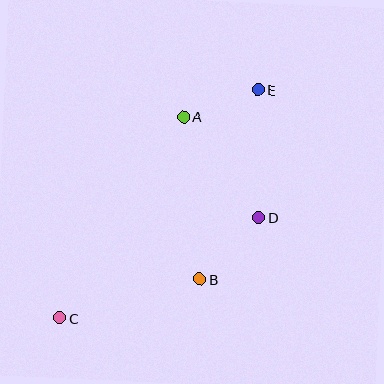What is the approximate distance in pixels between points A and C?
The distance between A and C is approximately 236 pixels.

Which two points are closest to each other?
Points A and E are closest to each other.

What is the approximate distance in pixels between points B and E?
The distance between B and E is approximately 198 pixels.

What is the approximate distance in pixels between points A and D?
The distance between A and D is approximately 126 pixels.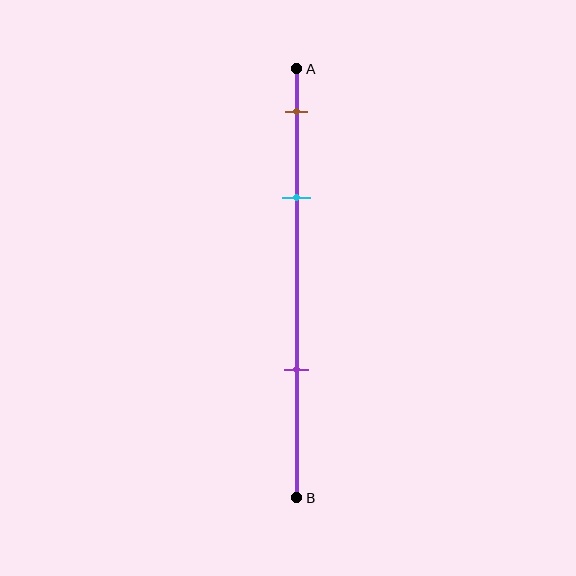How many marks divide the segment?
There are 3 marks dividing the segment.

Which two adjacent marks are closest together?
The brown and cyan marks are the closest adjacent pair.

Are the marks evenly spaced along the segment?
No, the marks are not evenly spaced.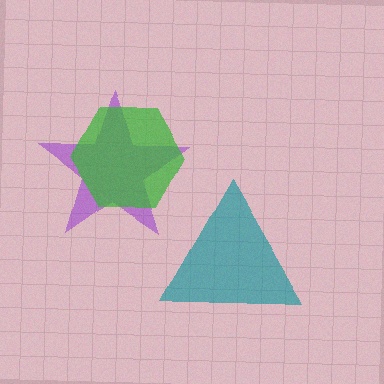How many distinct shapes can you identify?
There are 3 distinct shapes: a purple star, a green hexagon, a teal triangle.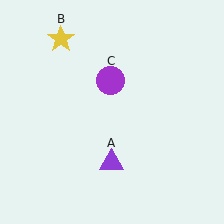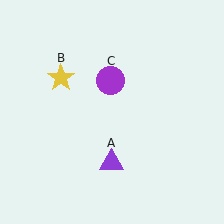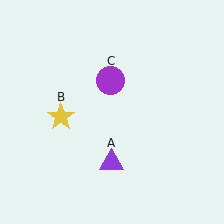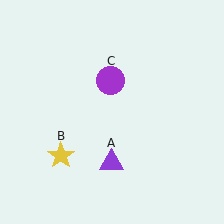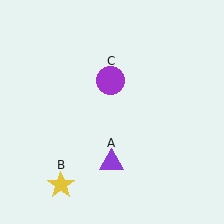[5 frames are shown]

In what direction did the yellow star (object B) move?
The yellow star (object B) moved down.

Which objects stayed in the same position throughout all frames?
Purple triangle (object A) and purple circle (object C) remained stationary.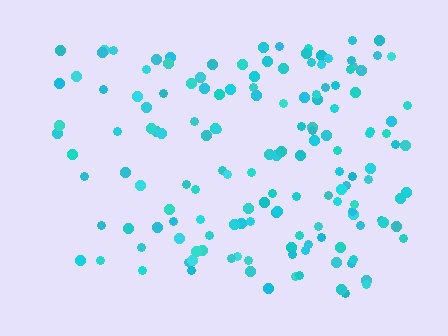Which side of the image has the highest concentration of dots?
The right.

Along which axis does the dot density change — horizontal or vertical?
Horizontal.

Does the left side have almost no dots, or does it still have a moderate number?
Still a moderate number, just noticeably fewer than the right.